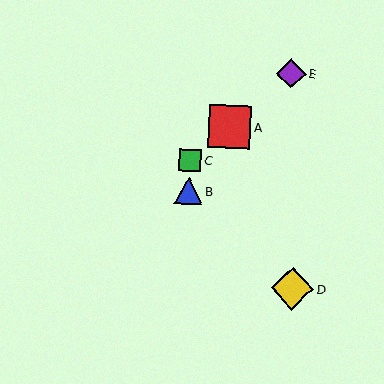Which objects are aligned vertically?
Objects B, C are aligned vertically.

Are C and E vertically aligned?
No, C is at x≈190 and E is at x≈291.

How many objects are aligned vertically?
2 objects (B, C) are aligned vertically.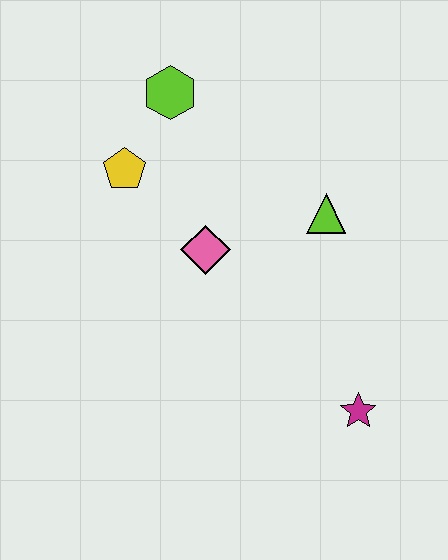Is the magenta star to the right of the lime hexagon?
Yes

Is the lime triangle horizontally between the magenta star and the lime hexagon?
Yes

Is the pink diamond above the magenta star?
Yes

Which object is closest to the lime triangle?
The pink diamond is closest to the lime triangle.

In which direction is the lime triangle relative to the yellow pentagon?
The lime triangle is to the right of the yellow pentagon.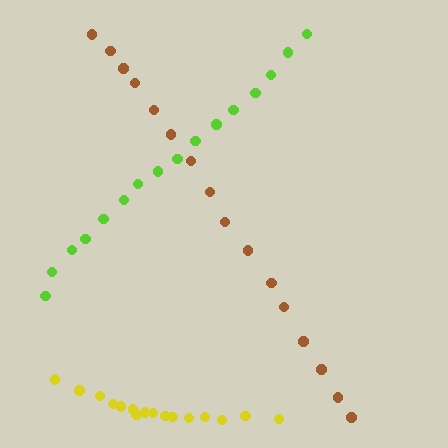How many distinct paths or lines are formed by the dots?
There are 3 distinct paths.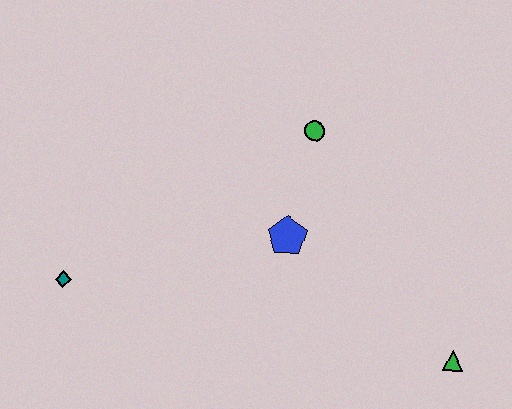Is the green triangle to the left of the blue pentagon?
No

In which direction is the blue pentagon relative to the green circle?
The blue pentagon is below the green circle.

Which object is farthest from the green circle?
The teal diamond is farthest from the green circle.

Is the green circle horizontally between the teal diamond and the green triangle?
Yes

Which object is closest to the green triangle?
The blue pentagon is closest to the green triangle.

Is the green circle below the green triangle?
No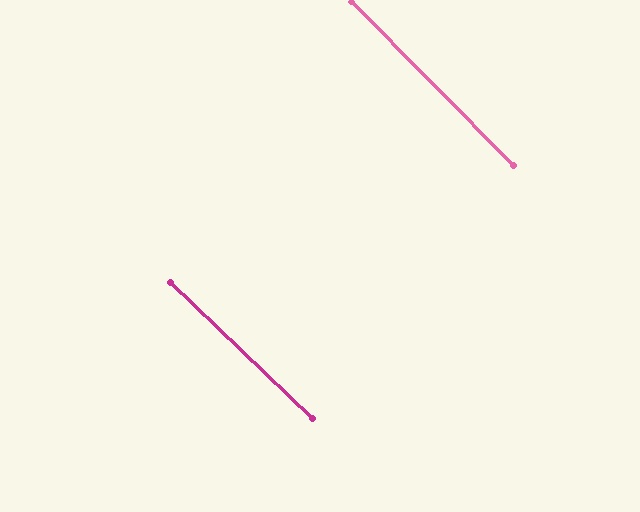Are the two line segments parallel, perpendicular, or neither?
Parallel — their directions differ by only 1.6°.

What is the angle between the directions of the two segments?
Approximately 2 degrees.